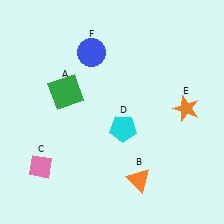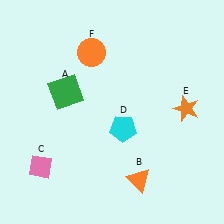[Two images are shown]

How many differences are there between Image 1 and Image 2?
There is 1 difference between the two images.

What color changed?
The circle (F) changed from blue in Image 1 to orange in Image 2.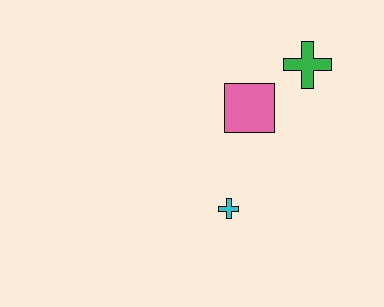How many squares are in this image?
There is 1 square.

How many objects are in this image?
There are 3 objects.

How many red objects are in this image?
There are no red objects.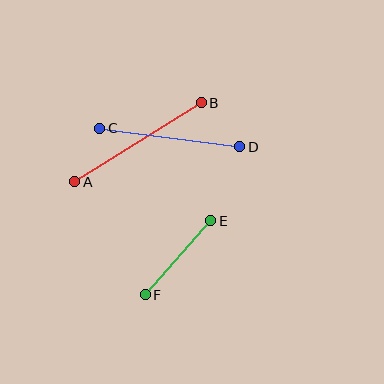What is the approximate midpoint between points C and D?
The midpoint is at approximately (170, 138) pixels.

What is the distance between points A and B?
The distance is approximately 149 pixels.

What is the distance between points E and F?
The distance is approximately 99 pixels.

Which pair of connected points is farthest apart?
Points A and B are farthest apart.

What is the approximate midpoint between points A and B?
The midpoint is at approximately (138, 142) pixels.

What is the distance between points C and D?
The distance is approximately 141 pixels.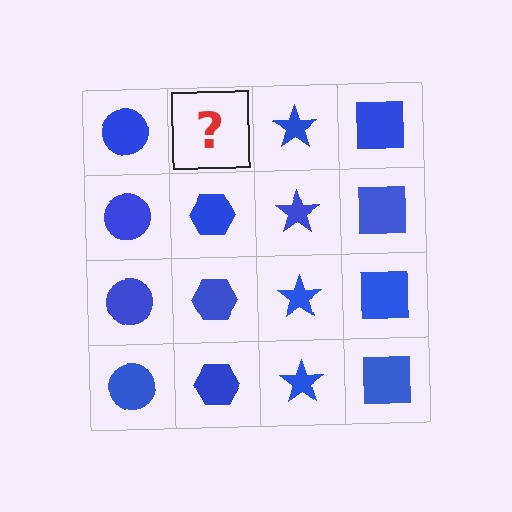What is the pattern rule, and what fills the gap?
The rule is that each column has a consistent shape. The gap should be filled with a blue hexagon.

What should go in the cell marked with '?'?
The missing cell should contain a blue hexagon.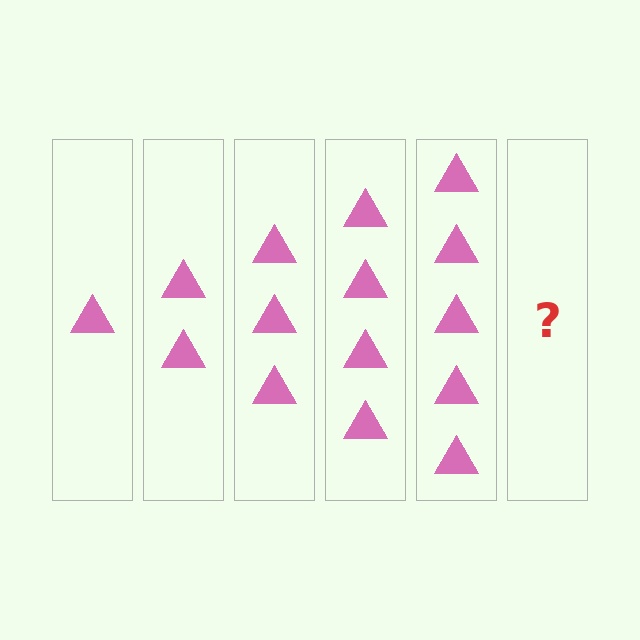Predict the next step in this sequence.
The next step is 6 triangles.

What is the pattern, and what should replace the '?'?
The pattern is that each step adds one more triangle. The '?' should be 6 triangles.